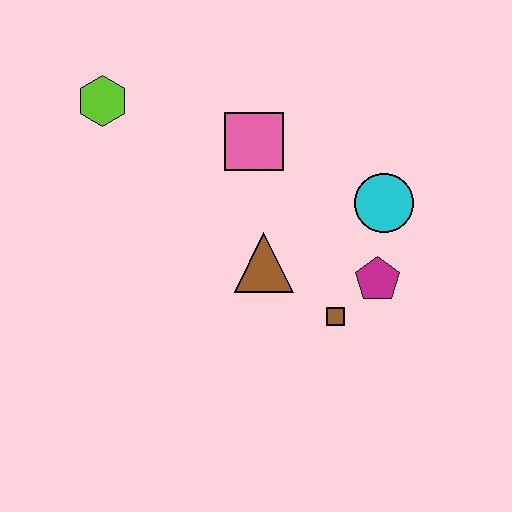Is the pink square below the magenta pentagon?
No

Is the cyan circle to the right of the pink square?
Yes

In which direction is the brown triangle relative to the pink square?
The brown triangle is below the pink square.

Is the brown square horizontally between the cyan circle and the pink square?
Yes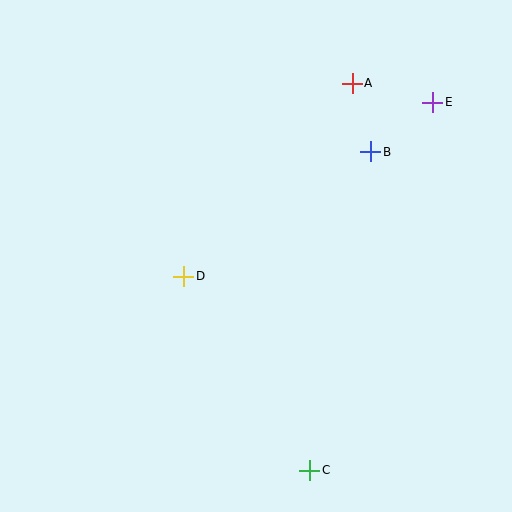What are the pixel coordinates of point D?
Point D is at (184, 276).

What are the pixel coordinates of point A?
Point A is at (352, 83).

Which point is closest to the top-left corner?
Point D is closest to the top-left corner.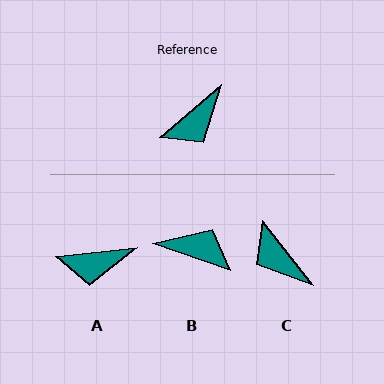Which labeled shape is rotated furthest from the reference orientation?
B, about 120 degrees away.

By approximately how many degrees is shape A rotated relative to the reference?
Approximately 35 degrees clockwise.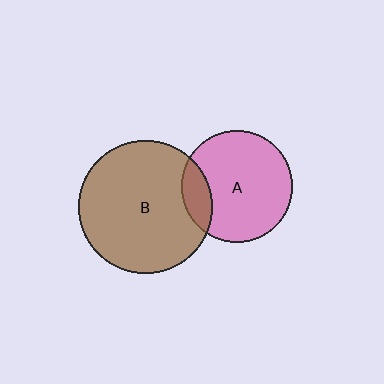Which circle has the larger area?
Circle B (brown).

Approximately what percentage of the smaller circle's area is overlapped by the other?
Approximately 15%.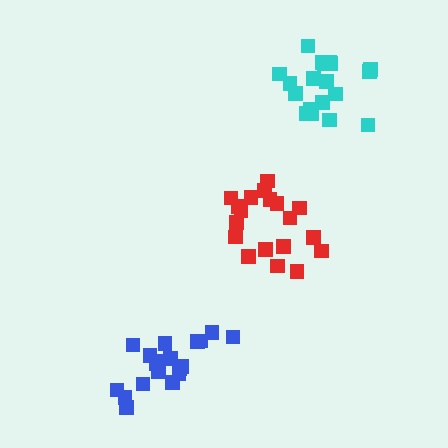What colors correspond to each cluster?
The clusters are colored: red, blue, cyan.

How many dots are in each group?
Group 1: 19 dots, Group 2: 19 dots, Group 3: 19 dots (57 total).